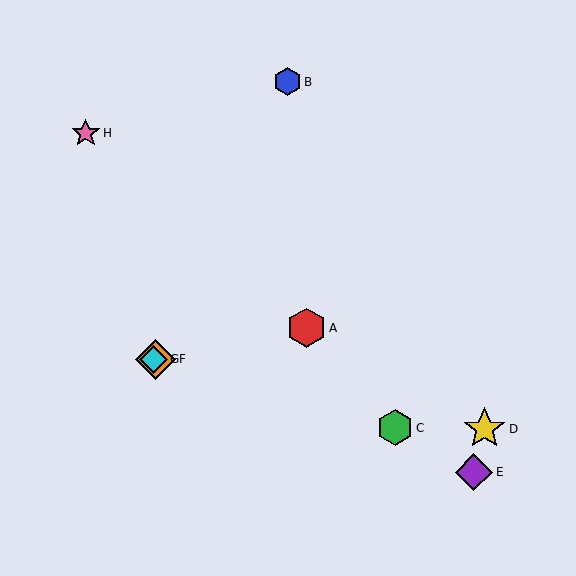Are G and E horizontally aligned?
No, G is at y≈359 and E is at y≈472.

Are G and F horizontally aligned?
Yes, both are at y≈359.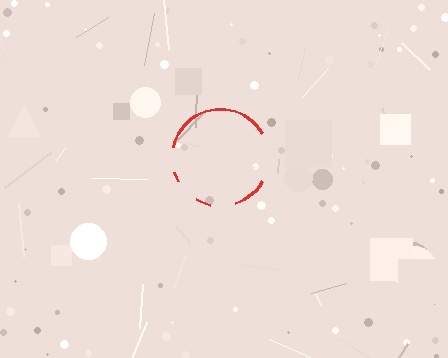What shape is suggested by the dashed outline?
The dashed outline suggests a circle.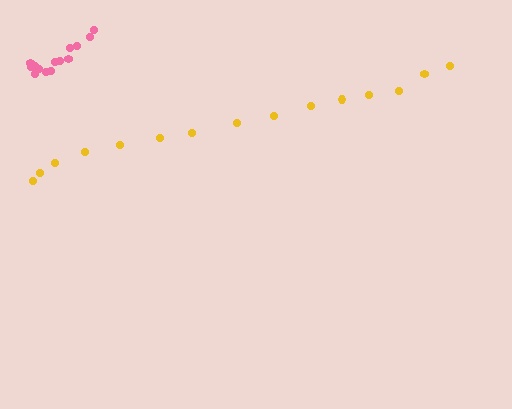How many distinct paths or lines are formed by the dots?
There are 2 distinct paths.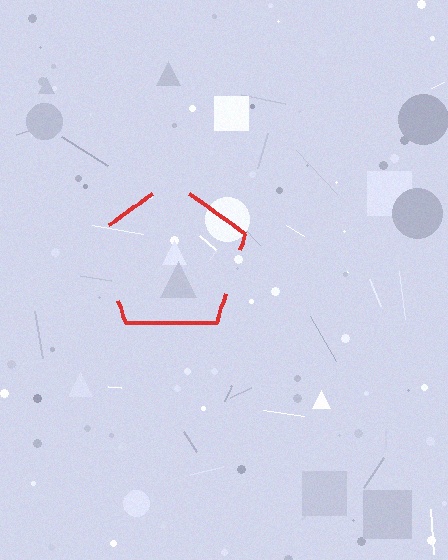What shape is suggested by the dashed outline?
The dashed outline suggests a pentagon.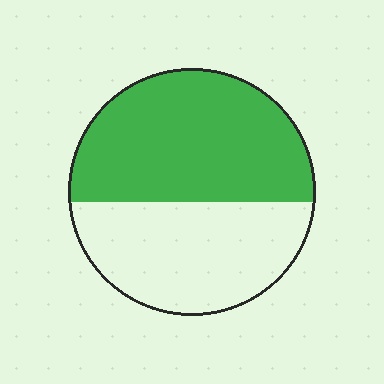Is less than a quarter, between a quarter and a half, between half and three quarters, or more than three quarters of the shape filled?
Between half and three quarters.